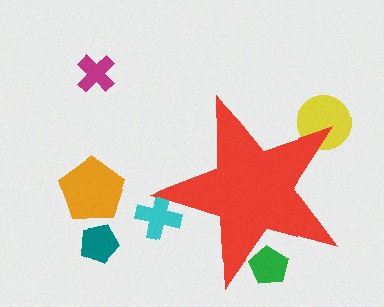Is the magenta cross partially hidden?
No, the magenta cross is fully visible.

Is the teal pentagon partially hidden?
No, the teal pentagon is fully visible.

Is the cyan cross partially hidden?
Yes, the cyan cross is partially hidden behind the red star.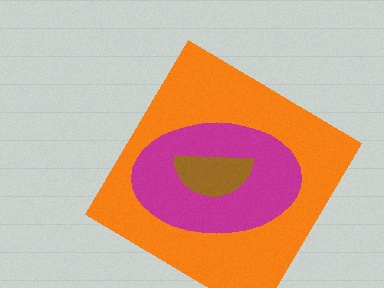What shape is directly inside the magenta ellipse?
The brown semicircle.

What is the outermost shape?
The orange diamond.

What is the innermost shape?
The brown semicircle.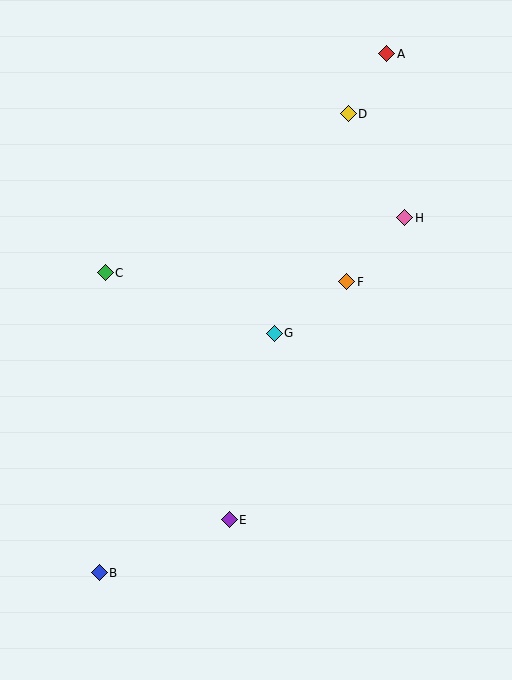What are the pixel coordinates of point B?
Point B is at (99, 573).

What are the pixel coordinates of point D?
Point D is at (348, 114).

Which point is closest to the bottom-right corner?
Point E is closest to the bottom-right corner.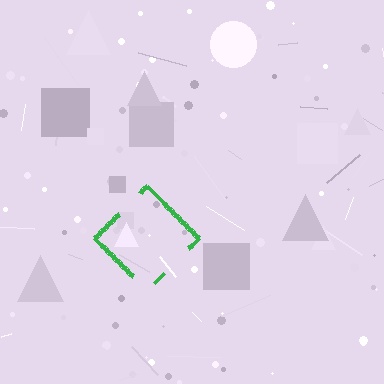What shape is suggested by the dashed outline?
The dashed outline suggests a diamond.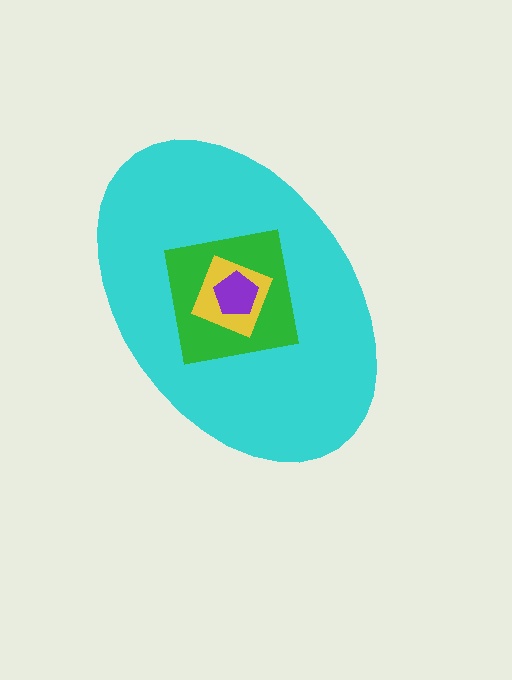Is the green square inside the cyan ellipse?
Yes.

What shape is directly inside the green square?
The yellow square.